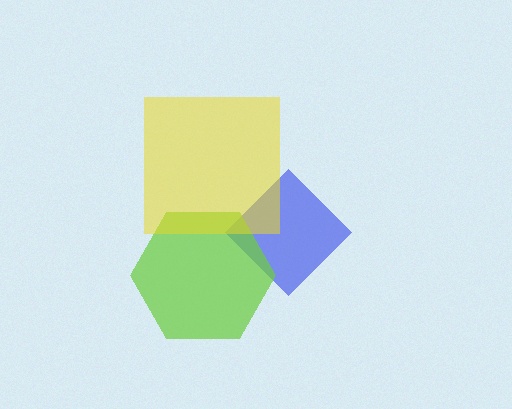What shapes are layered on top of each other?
The layered shapes are: a blue diamond, a lime hexagon, a yellow square.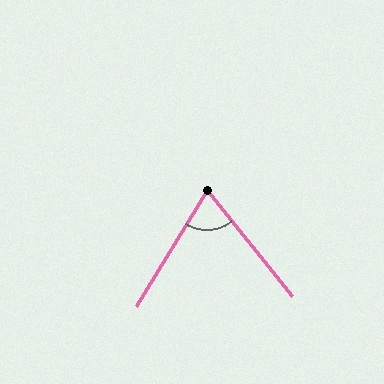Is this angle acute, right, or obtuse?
It is acute.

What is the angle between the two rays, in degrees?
Approximately 70 degrees.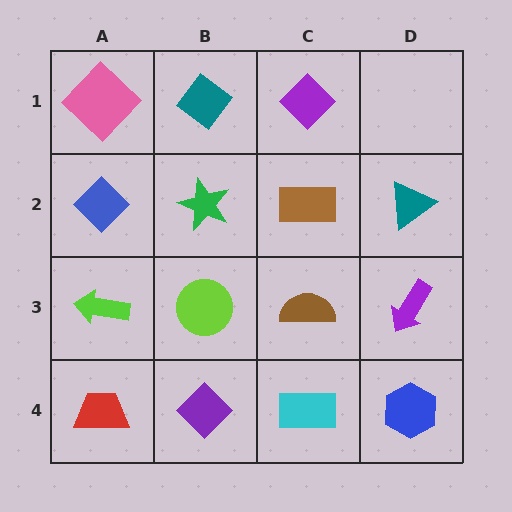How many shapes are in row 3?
4 shapes.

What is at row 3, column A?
A lime arrow.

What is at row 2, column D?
A teal triangle.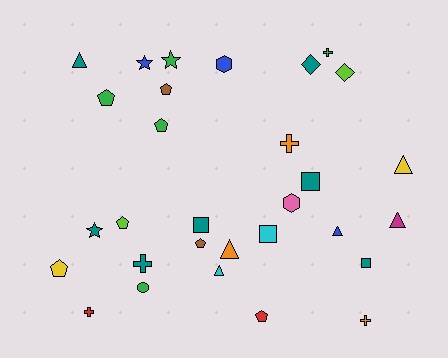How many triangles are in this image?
There are 6 triangles.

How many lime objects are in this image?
There are 2 lime objects.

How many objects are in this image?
There are 30 objects.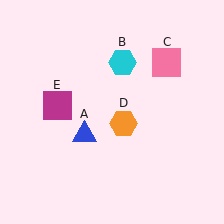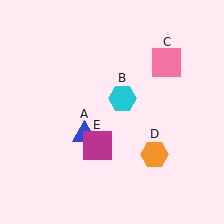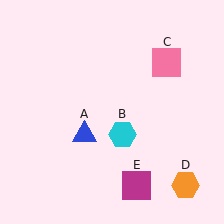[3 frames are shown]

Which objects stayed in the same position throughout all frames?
Blue triangle (object A) and pink square (object C) remained stationary.